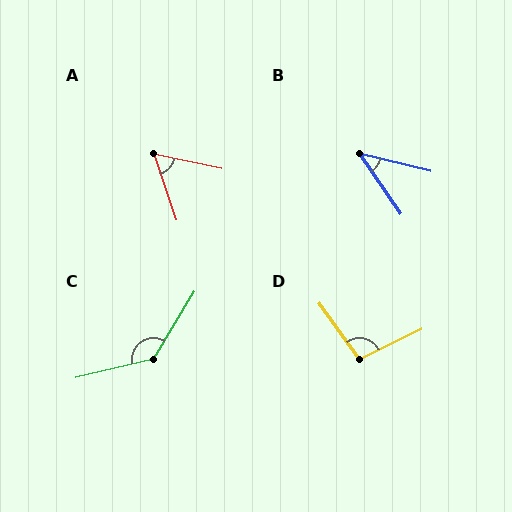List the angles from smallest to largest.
B (42°), A (59°), D (100°), C (134°).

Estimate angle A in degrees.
Approximately 59 degrees.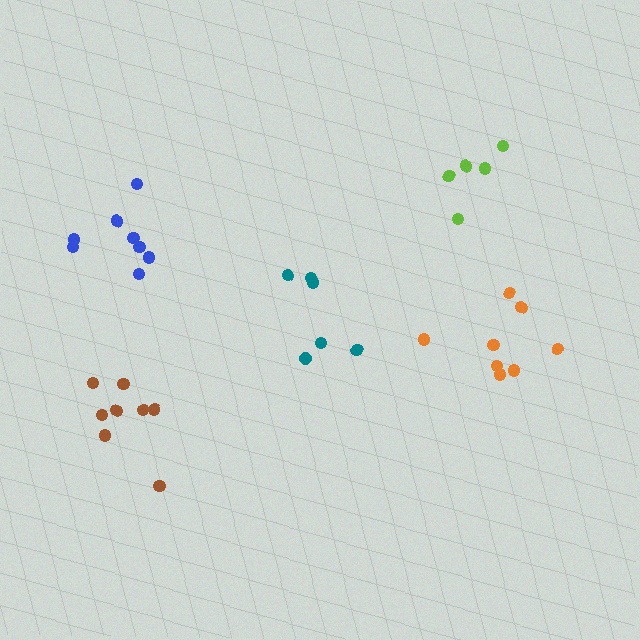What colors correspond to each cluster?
The clusters are colored: brown, lime, teal, orange, blue.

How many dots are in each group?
Group 1: 8 dots, Group 2: 5 dots, Group 3: 6 dots, Group 4: 8 dots, Group 5: 8 dots (35 total).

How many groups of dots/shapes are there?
There are 5 groups.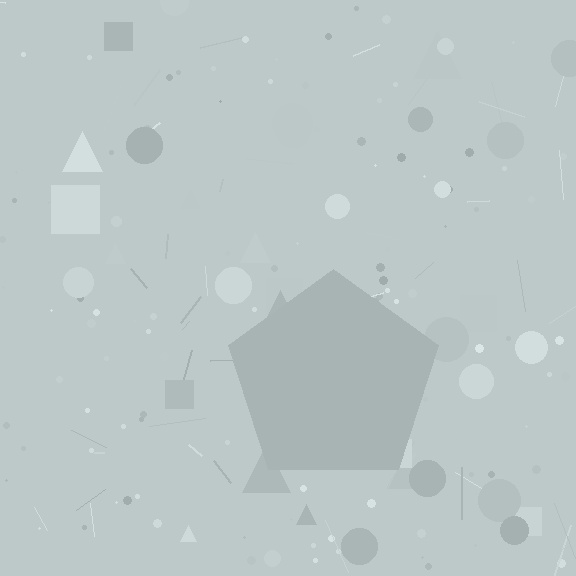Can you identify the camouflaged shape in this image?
The camouflaged shape is a pentagon.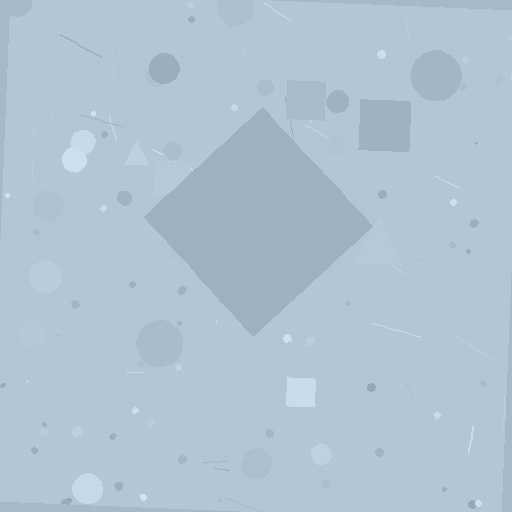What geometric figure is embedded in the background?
A diamond is embedded in the background.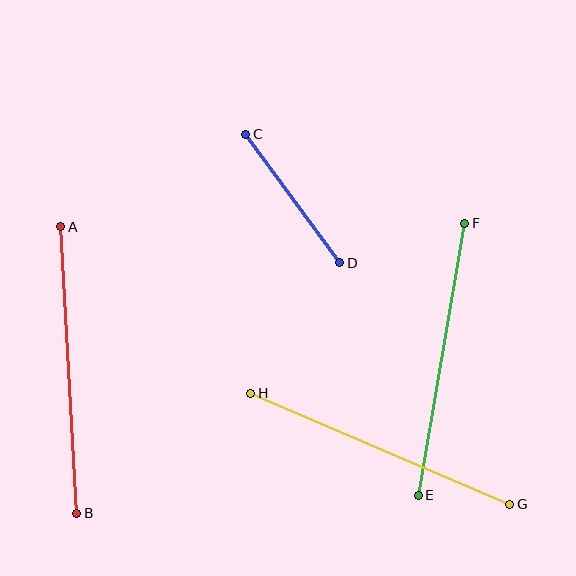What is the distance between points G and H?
The distance is approximately 281 pixels.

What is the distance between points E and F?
The distance is approximately 276 pixels.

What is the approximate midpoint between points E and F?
The midpoint is at approximately (441, 359) pixels.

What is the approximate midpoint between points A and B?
The midpoint is at approximately (69, 370) pixels.